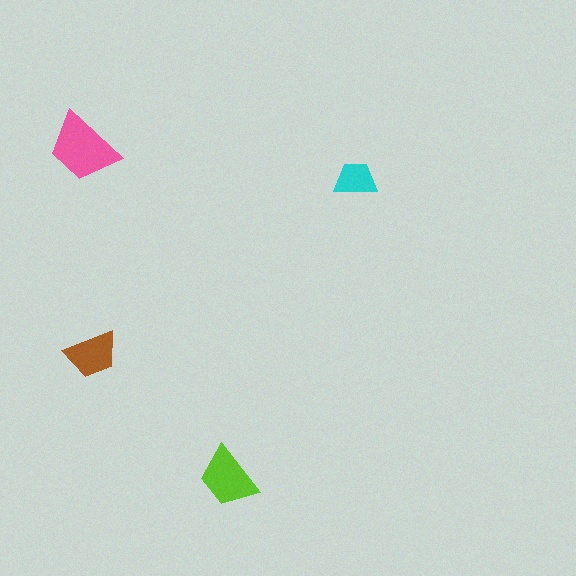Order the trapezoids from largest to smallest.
the pink one, the lime one, the brown one, the cyan one.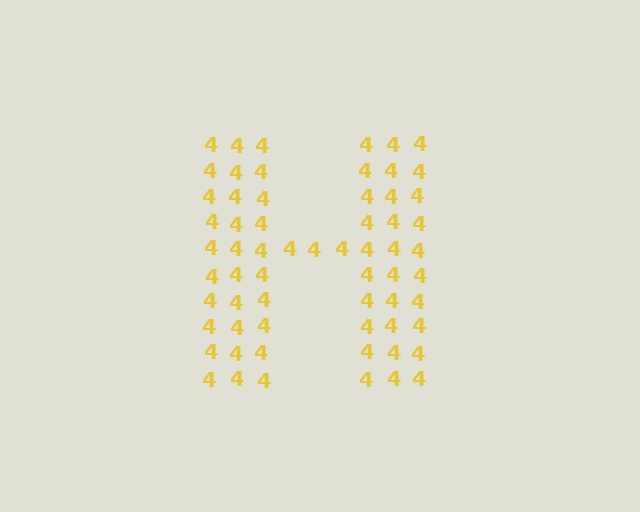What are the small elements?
The small elements are digit 4's.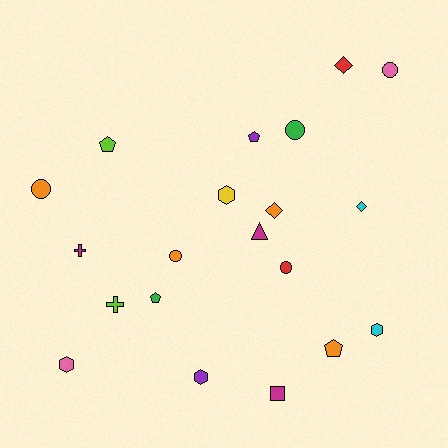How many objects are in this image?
There are 20 objects.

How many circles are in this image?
There are 5 circles.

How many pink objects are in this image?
There are 2 pink objects.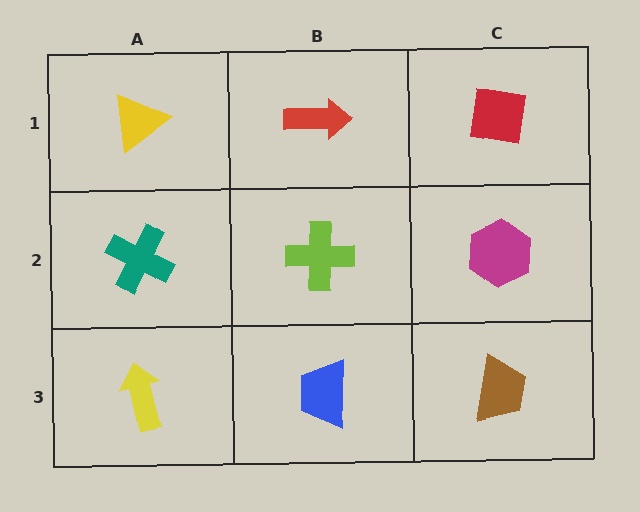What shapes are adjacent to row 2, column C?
A red square (row 1, column C), a brown trapezoid (row 3, column C), a lime cross (row 2, column B).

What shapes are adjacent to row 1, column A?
A teal cross (row 2, column A), a red arrow (row 1, column B).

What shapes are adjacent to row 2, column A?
A yellow triangle (row 1, column A), a yellow arrow (row 3, column A), a lime cross (row 2, column B).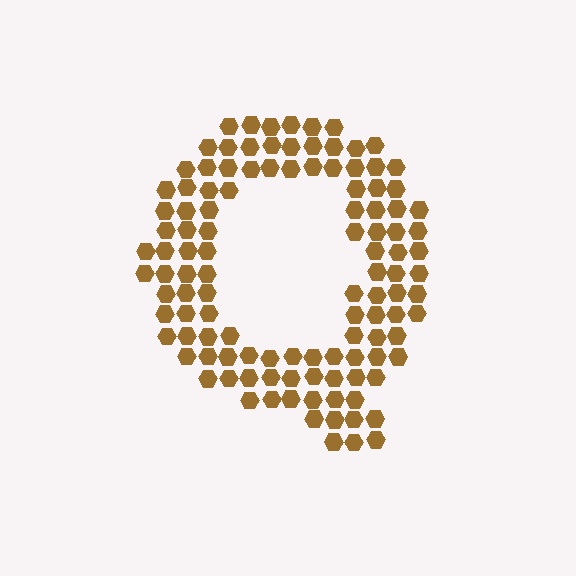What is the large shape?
The large shape is the letter Q.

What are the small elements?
The small elements are hexagons.